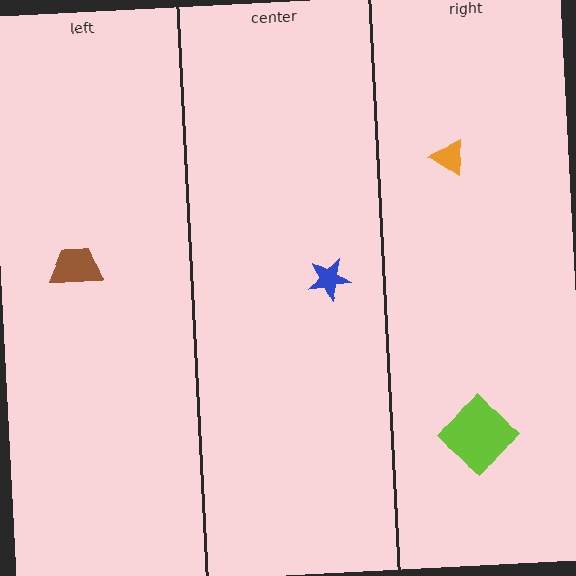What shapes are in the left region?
The brown trapezoid.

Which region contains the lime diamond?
The right region.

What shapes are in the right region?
The orange triangle, the lime diamond.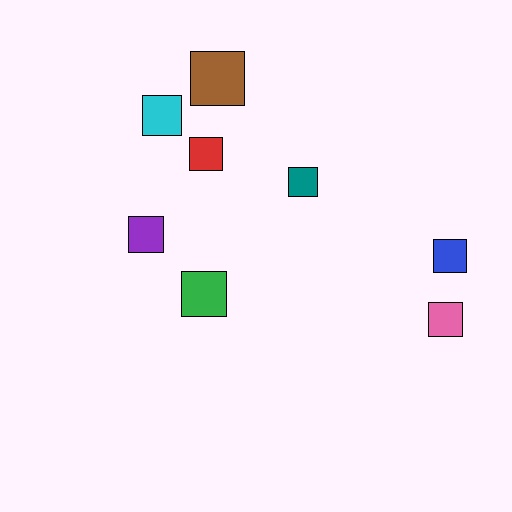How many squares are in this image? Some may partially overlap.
There are 8 squares.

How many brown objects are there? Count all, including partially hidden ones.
There is 1 brown object.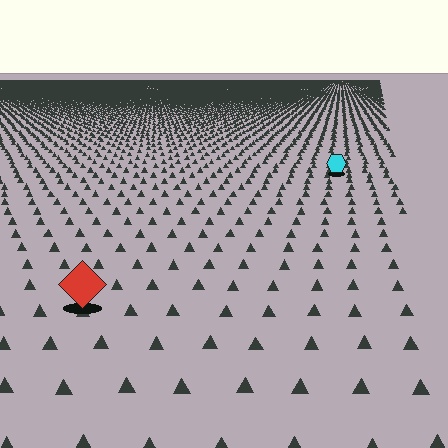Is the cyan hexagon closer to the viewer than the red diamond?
No. The red diamond is closer — you can tell from the texture gradient: the ground texture is coarser near it.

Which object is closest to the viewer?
The red diamond is closest. The texture marks near it are larger and more spread out.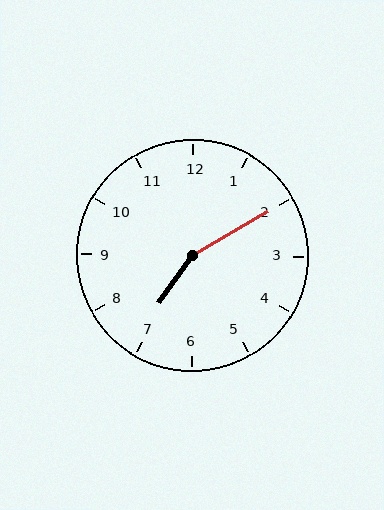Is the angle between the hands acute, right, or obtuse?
It is obtuse.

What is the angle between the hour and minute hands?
Approximately 155 degrees.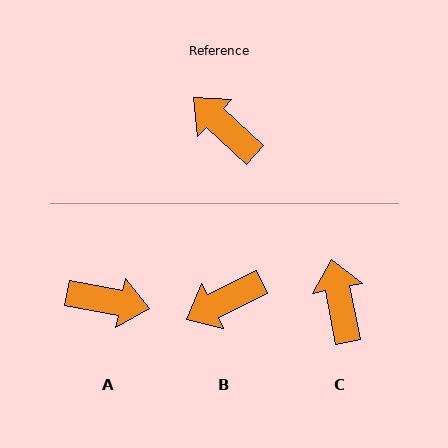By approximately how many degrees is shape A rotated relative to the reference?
Approximately 148 degrees clockwise.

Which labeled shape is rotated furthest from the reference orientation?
A, about 148 degrees away.